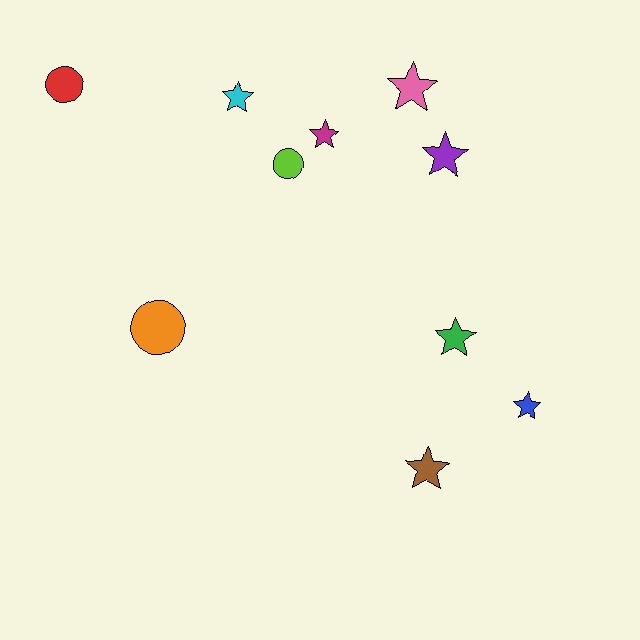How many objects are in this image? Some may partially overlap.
There are 10 objects.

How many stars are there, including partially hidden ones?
There are 7 stars.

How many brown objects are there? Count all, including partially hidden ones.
There is 1 brown object.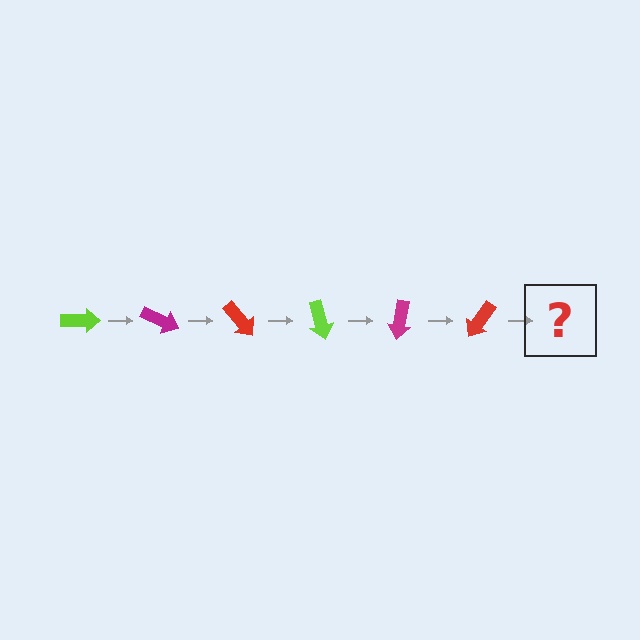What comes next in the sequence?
The next element should be a lime arrow, rotated 150 degrees from the start.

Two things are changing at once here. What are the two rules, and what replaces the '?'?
The two rules are that it rotates 25 degrees each step and the color cycles through lime, magenta, and red. The '?' should be a lime arrow, rotated 150 degrees from the start.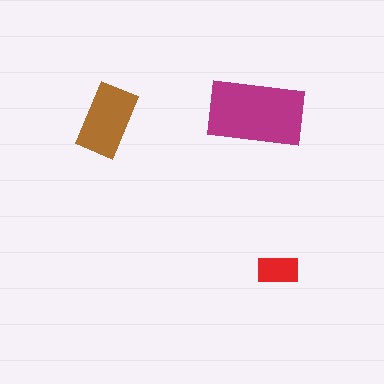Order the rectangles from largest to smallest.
the magenta one, the brown one, the red one.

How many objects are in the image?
There are 3 objects in the image.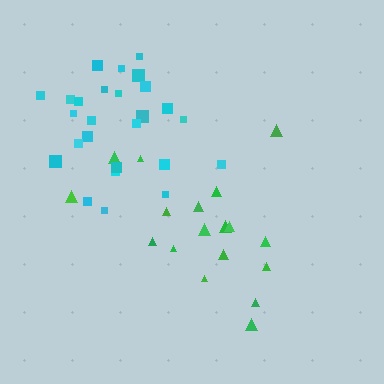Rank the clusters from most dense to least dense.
cyan, green.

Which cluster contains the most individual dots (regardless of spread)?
Cyan (26).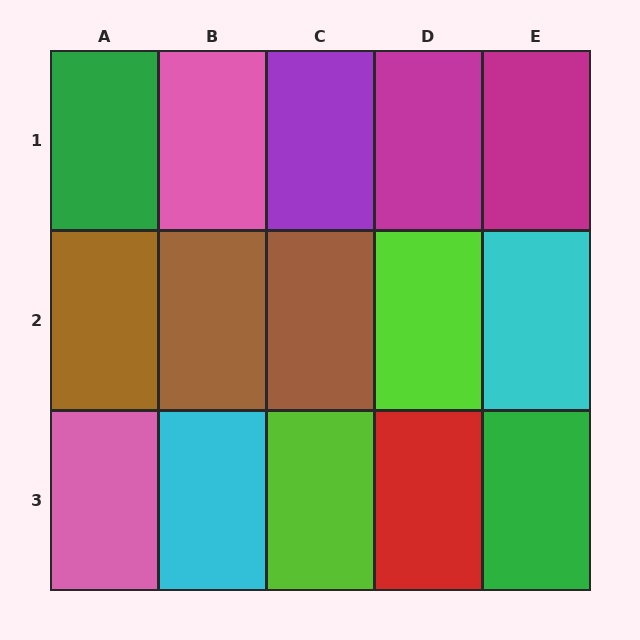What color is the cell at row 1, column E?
Magenta.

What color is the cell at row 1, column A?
Green.